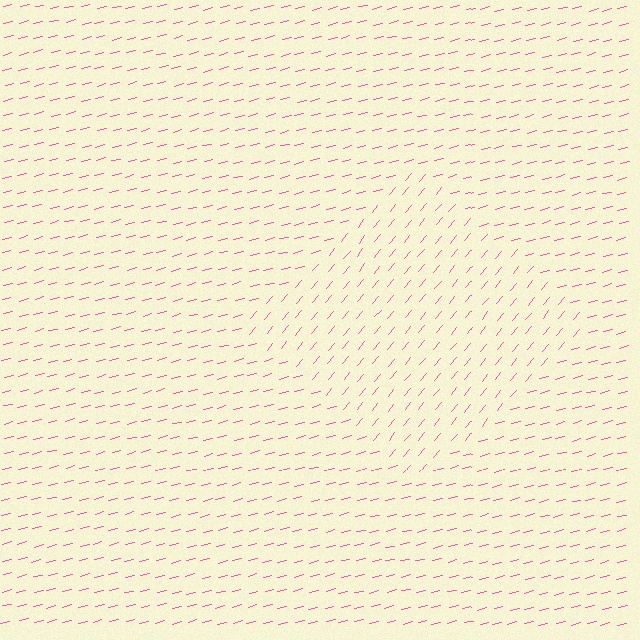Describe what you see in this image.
The image is filled with small pink line segments. A diamond region in the image has lines oriented differently from the surrounding lines, creating a visible texture boundary.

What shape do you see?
I see a diamond.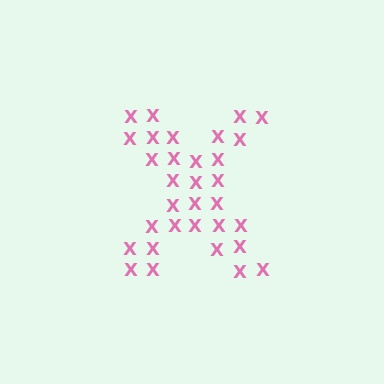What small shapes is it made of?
It is made of small letter X's.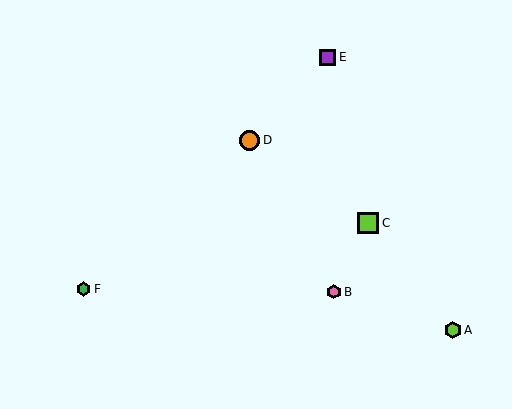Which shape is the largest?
The lime square (labeled C) is the largest.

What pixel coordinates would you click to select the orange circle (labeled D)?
Click at (249, 140) to select the orange circle D.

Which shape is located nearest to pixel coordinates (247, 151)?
The orange circle (labeled D) at (249, 140) is nearest to that location.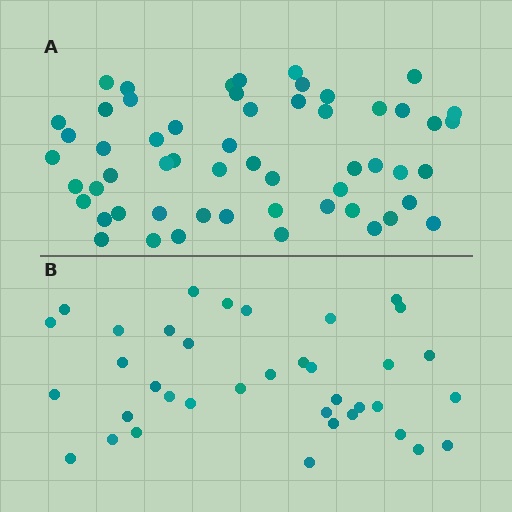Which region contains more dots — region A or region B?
Region A (the top region) has more dots.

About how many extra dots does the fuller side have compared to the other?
Region A has approximately 20 more dots than region B.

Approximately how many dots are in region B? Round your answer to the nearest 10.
About 40 dots. (The exact count is 37, which rounds to 40.)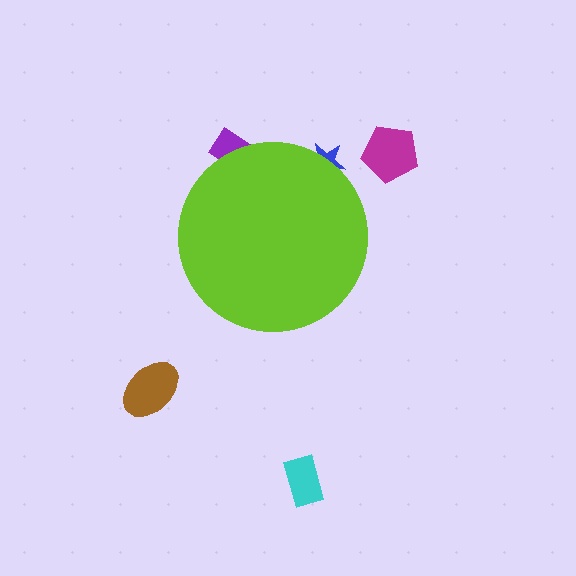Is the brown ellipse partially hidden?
No, the brown ellipse is fully visible.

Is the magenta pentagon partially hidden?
No, the magenta pentagon is fully visible.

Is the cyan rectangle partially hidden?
No, the cyan rectangle is fully visible.